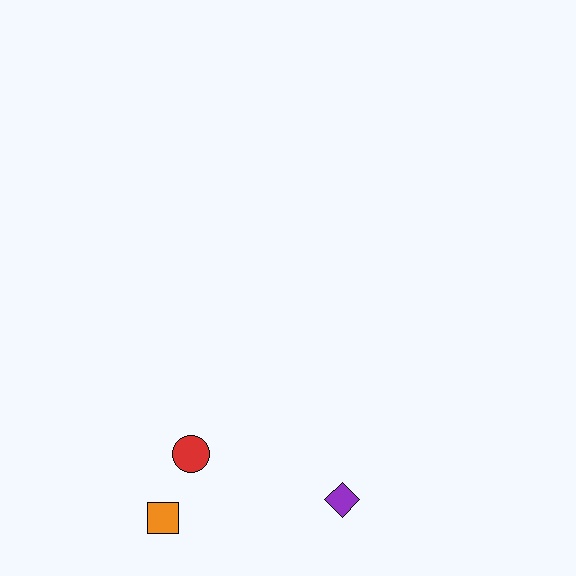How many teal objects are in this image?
There are no teal objects.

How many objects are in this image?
There are 3 objects.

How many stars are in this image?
There are no stars.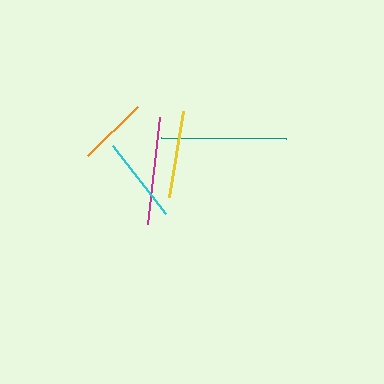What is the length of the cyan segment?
The cyan segment is approximately 85 pixels long.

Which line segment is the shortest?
The orange line is the shortest at approximately 70 pixels.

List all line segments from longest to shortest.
From longest to shortest: teal, magenta, yellow, cyan, orange.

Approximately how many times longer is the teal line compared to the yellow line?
The teal line is approximately 1.4 times the length of the yellow line.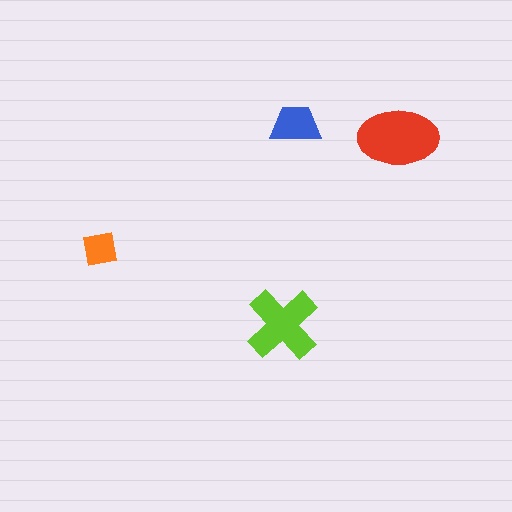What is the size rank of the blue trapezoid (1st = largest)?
3rd.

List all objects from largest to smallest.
The red ellipse, the lime cross, the blue trapezoid, the orange square.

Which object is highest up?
The blue trapezoid is topmost.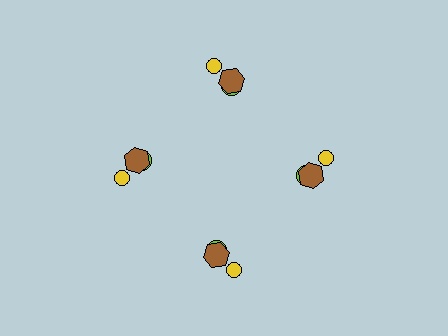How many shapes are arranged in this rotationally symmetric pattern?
There are 12 shapes, arranged in 4 groups of 3.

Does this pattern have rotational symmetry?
Yes, this pattern has 4-fold rotational symmetry. It looks the same after rotating 90 degrees around the center.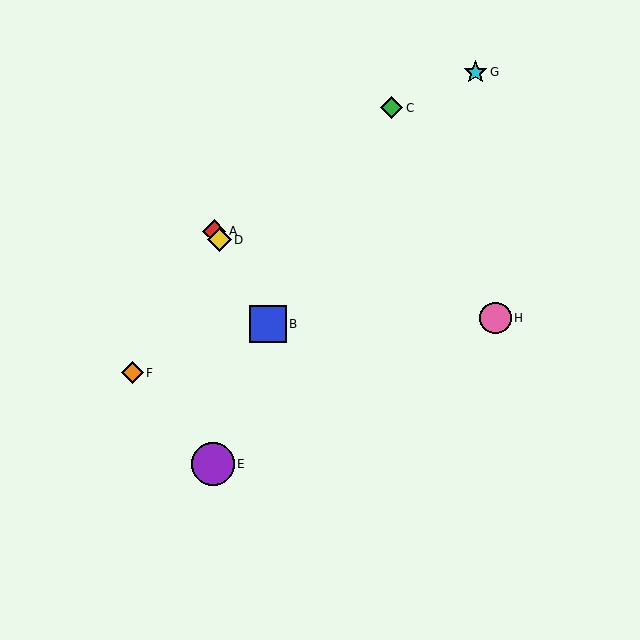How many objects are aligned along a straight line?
3 objects (A, B, D) are aligned along a straight line.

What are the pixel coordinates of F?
Object F is at (132, 373).